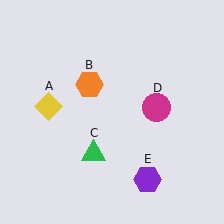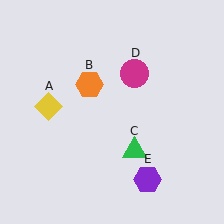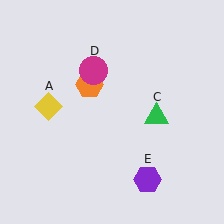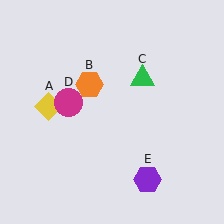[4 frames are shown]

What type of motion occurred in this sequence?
The green triangle (object C), magenta circle (object D) rotated counterclockwise around the center of the scene.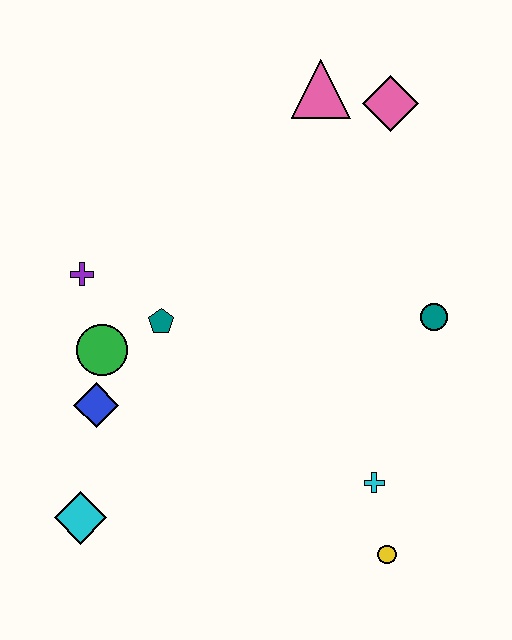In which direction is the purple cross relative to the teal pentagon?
The purple cross is to the left of the teal pentagon.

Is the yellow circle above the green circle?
No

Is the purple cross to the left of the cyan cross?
Yes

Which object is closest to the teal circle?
The cyan cross is closest to the teal circle.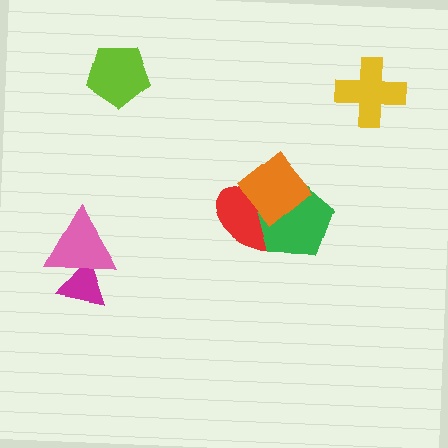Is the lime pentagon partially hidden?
No, no other shape covers it.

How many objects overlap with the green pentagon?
2 objects overlap with the green pentagon.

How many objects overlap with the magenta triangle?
1 object overlaps with the magenta triangle.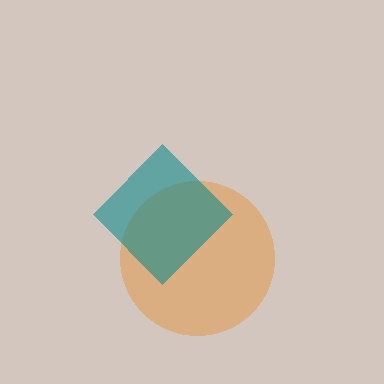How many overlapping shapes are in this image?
There are 2 overlapping shapes in the image.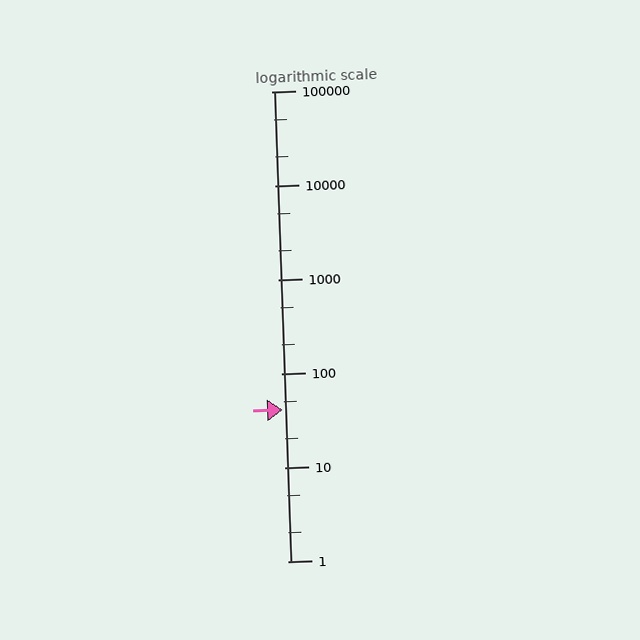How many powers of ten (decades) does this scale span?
The scale spans 5 decades, from 1 to 100000.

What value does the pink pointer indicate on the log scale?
The pointer indicates approximately 41.